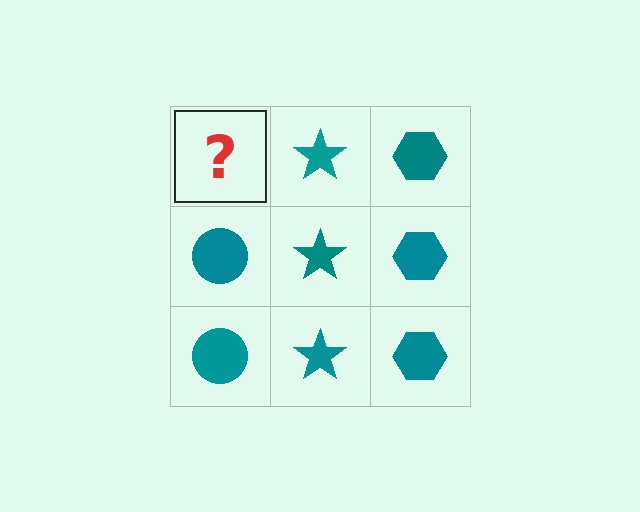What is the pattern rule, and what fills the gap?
The rule is that each column has a consistent shape. The gap should be filled with a teal circle.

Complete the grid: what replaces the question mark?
The question mark should be replaced with a teal circle.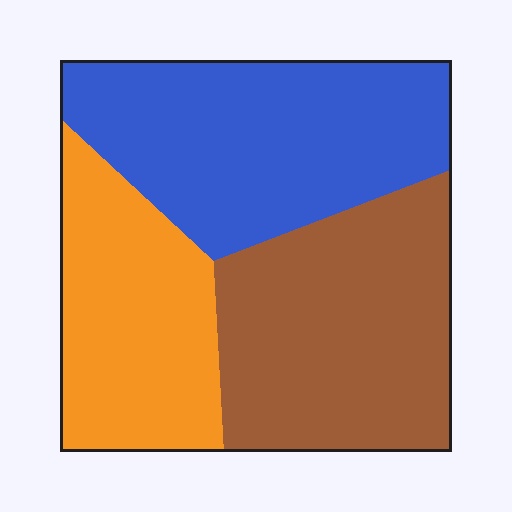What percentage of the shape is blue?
Blue takes up about three eighths (3/8) of the shape.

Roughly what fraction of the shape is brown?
Brown takes up between a third and a half of the shape.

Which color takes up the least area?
Orange, at roughly 25%.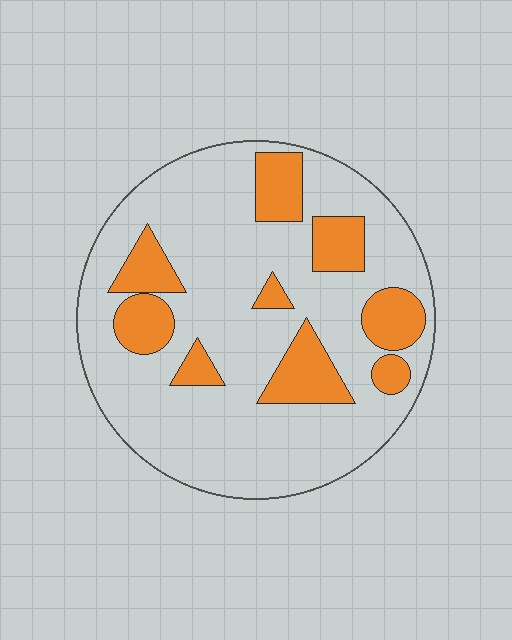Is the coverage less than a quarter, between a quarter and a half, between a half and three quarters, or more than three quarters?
Less than a quarter.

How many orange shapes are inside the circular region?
9.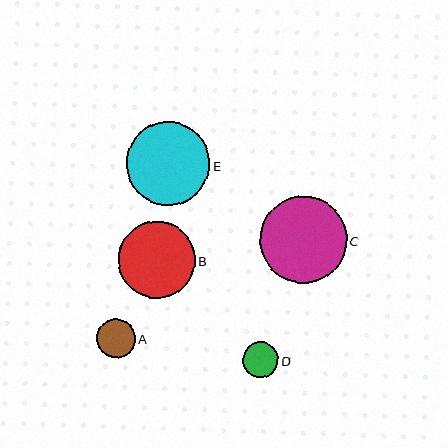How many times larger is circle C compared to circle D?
Circle C is approximately 2.4 times the size of circle D.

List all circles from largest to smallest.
From largest to smallest: C, E, B, A, D.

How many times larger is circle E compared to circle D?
Circle E is approximately 2.3 times the size of circle D.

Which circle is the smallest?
Circle D is the smallest with a size of approximately 36 pixels.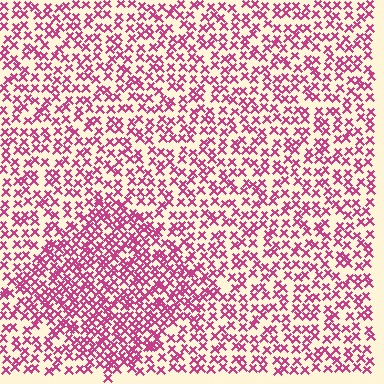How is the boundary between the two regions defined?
The boundary is defined by a change in element density (approximately 1.7x ratio). All elements are the same color, size, and shape.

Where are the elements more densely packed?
The elements are more densely packed inside the diamond boundary.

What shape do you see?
I see a diamond.